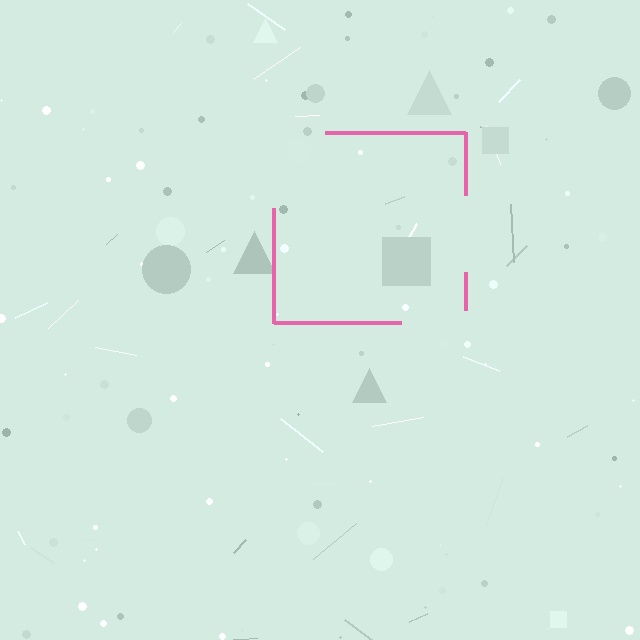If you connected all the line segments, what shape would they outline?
They would outline a square.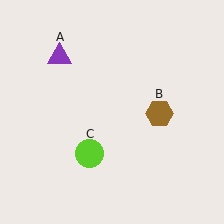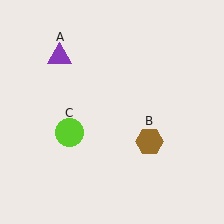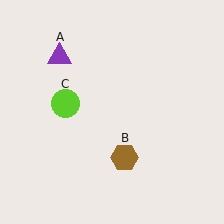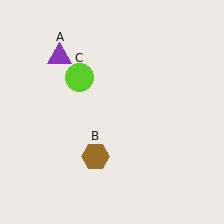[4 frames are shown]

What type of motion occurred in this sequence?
The brown hexagon (object B), lime circle (object C) rotated clockwise around the center of the scene.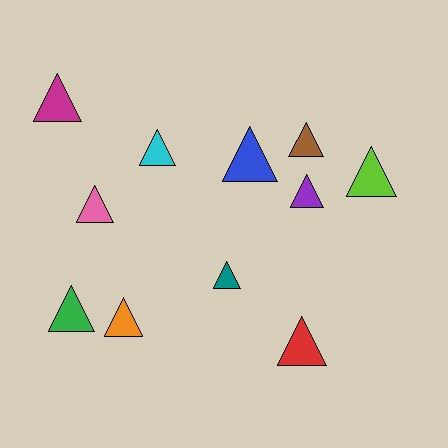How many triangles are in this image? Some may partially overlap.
There are 11 triangles.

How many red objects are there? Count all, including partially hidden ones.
There is 1 red object.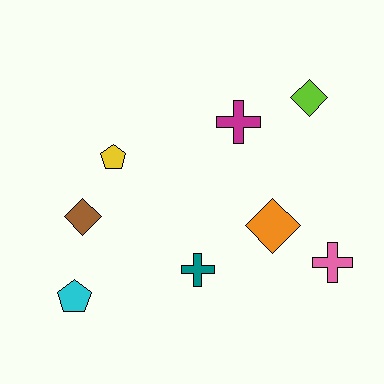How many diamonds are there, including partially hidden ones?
There are 3 diamonds.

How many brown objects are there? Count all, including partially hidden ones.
There is 1 brown object.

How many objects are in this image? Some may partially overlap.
There are 8 objects.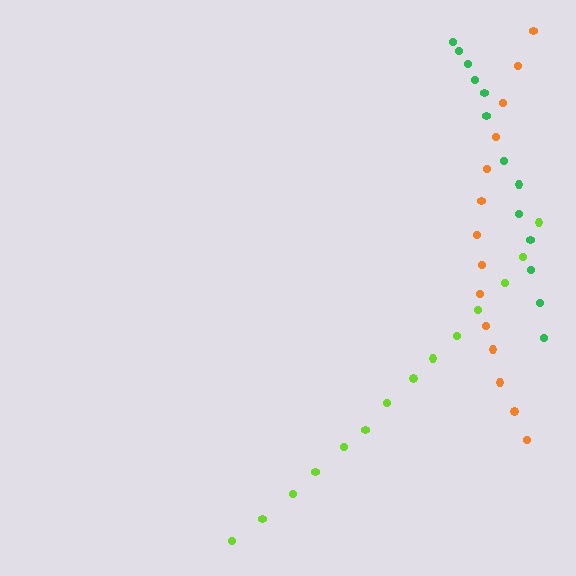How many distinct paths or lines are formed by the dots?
There are 3 distinct paths.